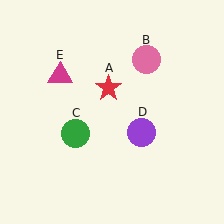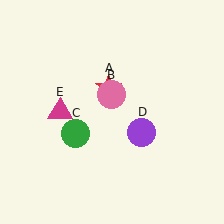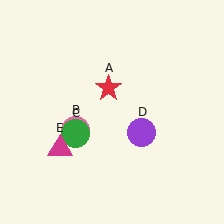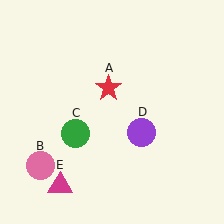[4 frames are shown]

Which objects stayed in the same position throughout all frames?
Red star (object A) and green circle (object C) and purple circle (object D) remained stationary.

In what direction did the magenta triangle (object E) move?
The magenta triangle (object E) moved down.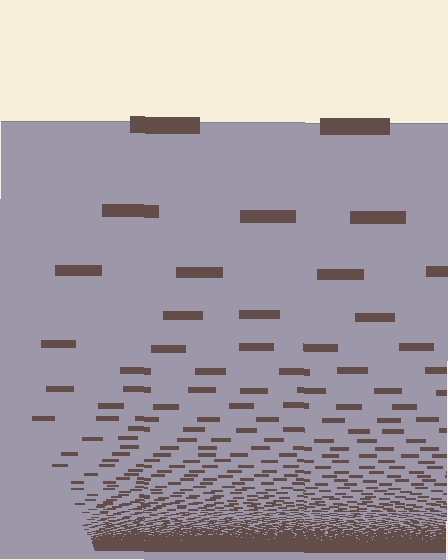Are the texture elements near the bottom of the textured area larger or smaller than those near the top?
Smaller. The gradient is inverted — elements near the bottom are smaller and denser.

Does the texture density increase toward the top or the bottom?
Density increases toward the bottom.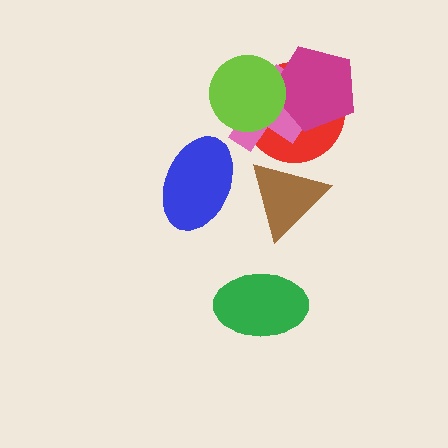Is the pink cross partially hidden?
Yes, it is partially covered by another shape.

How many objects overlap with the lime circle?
3 objects overlap with the lime circle.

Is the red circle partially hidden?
Yes, it is partially covered by another shape.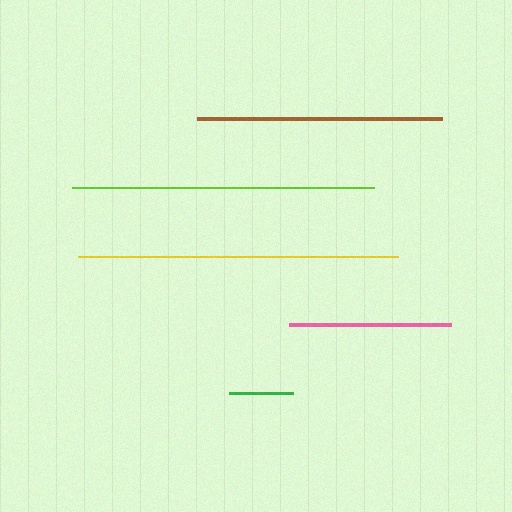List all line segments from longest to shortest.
From longest to shortest: yellow, lime, brown, pink, green.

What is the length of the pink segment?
The pink segment is approximately 162 pixels long.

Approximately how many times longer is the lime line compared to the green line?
The lime line is approximately 4.7 times the length of the green line.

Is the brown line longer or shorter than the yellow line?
The yellow line is longer than the brown line.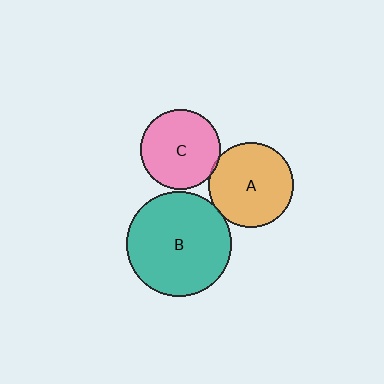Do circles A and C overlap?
Yes.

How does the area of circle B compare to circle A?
Approximately 1.5 times.